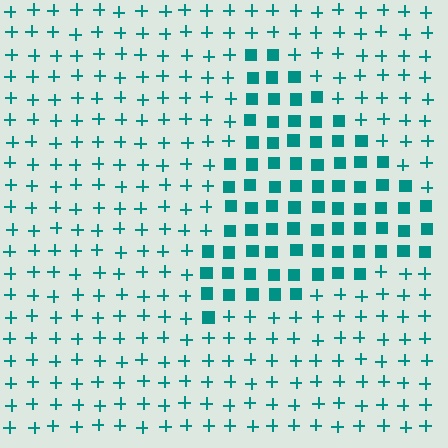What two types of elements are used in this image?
The image uses squares inside the triangle region and plus signs outside it.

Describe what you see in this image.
The image is filled with small teal elements arranged in a uniform grid. A triangle-shaped region contains squares, while the surrounding area contains plus signs. The boundary is defined purely by the change in element shape.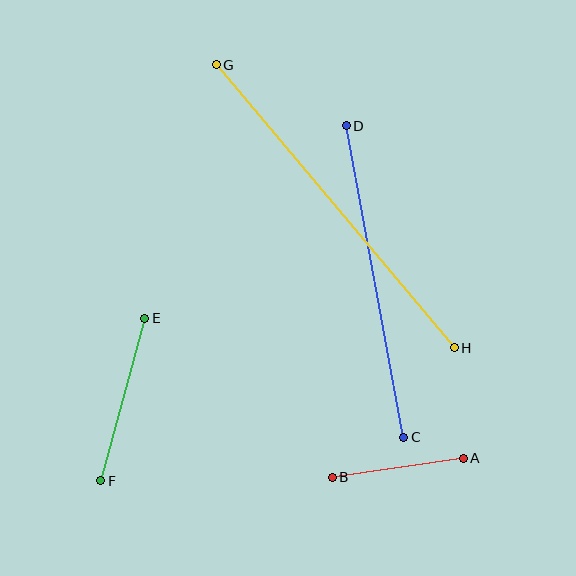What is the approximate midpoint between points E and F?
The midpoint is at approximately (123, 400) pixels.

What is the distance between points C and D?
The distance is approximately 317 pixels.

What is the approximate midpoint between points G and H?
The midpoint is at approximately (335, 206) pixels.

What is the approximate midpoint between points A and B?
The midpoint is at approximately (398, 468) pixels.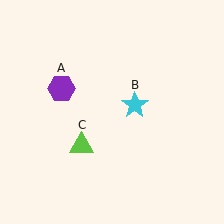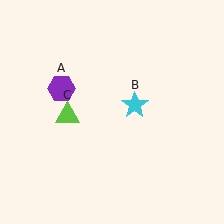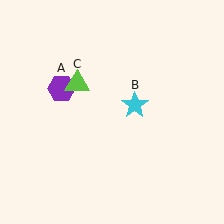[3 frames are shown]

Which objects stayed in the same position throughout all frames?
Purple hexagon (object A) and cyan star (object B) remained stationary.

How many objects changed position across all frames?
1 object changed position: lime triangle (object C).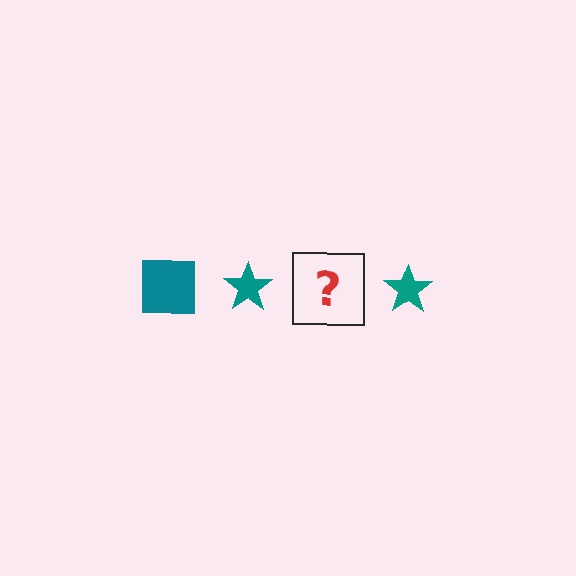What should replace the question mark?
The question mark should be replaced with a teal square.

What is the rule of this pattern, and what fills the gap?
The rule is that the pattern cycles through square, star shapes in teal. The gap should be filled with a teal square.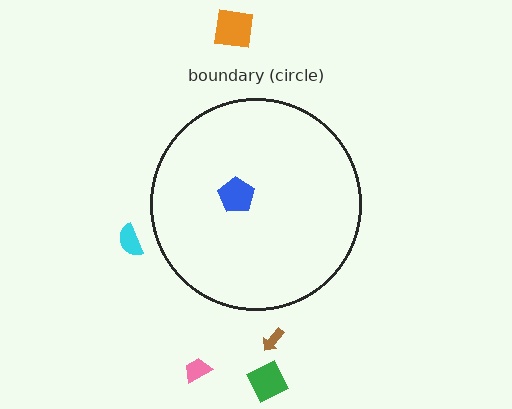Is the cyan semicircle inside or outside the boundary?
Outside.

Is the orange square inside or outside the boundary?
Outside.